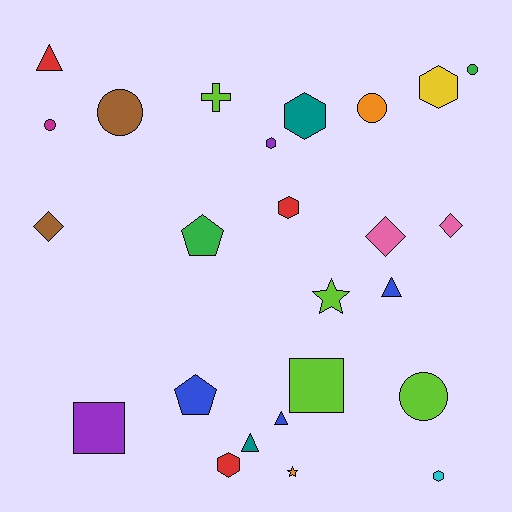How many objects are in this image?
There are 25 objects.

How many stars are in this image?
There are 2 stars.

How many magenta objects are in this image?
There is 1 magenta object.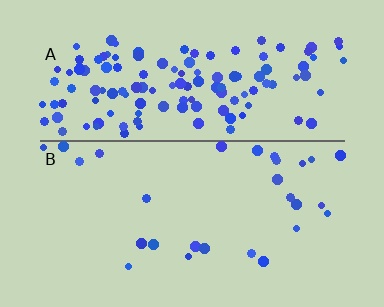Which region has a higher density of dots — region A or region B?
A (the top).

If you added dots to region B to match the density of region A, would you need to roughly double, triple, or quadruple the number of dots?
Approximately quadruple.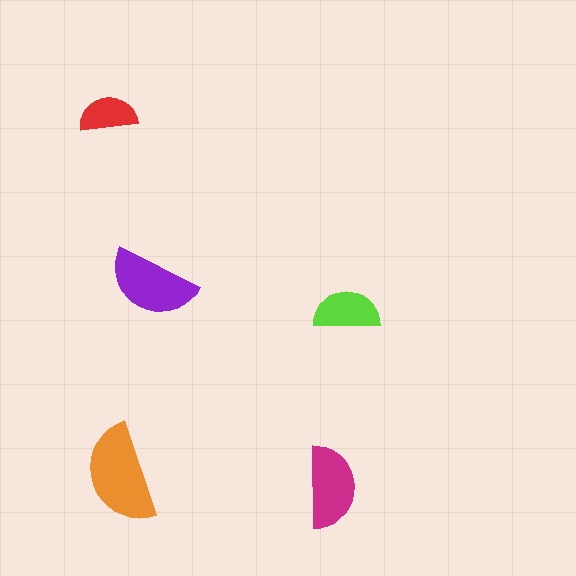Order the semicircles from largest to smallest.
the orange one, the purple one, the magenta one, the lime one, the red one.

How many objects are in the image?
There are 5 objects in the image.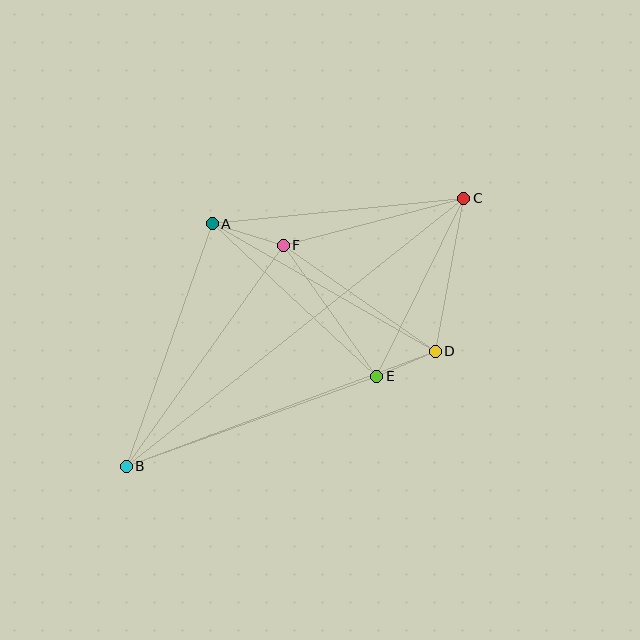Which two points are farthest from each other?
Points B and C are farthest from each other.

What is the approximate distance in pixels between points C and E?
The distance between C and E is approximately 198 pixels.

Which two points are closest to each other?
Points D and E are closest to each other.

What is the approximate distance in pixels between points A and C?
The distance between A and C is approximately 252 pixels.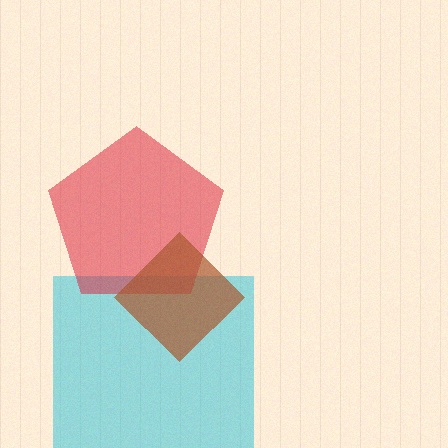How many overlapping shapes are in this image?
There are 3 overlapping shapes in the image.